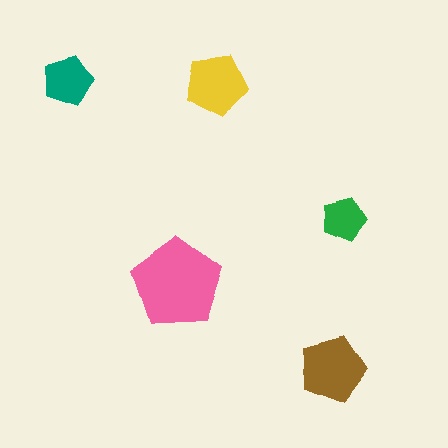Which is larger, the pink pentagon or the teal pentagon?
The pink one.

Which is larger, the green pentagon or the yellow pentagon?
The yellow one.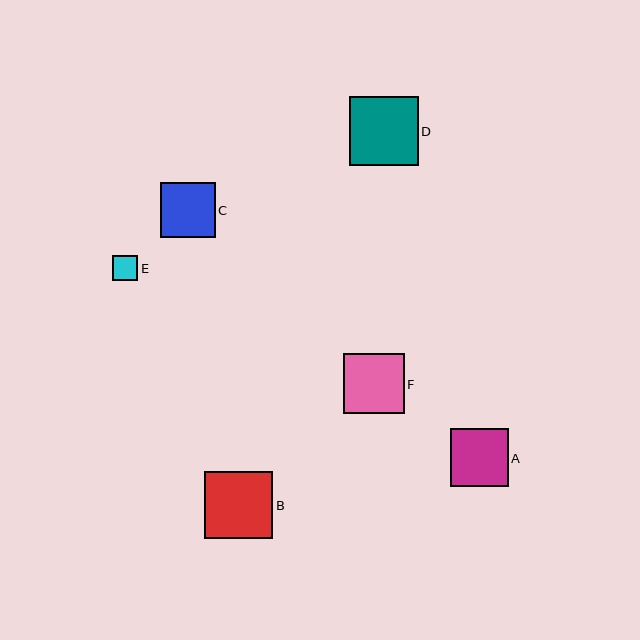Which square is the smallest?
Square E is the smallest with a size of approximately 25 pixels.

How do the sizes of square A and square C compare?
Square A and square C are approximately the same size.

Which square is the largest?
Square D is the largest with a size of approximately 69 pixels.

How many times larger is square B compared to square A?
Square B is approximately 1.2 times the size of square A.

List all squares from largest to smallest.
From largest to smallest: D, B, F, A, C, E.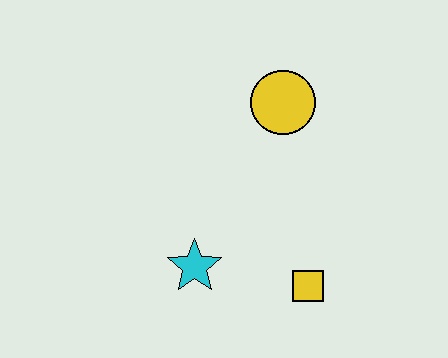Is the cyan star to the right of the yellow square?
No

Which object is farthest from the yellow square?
The yellow circle is farthest from the yellow square.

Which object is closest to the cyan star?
The yellow square is closest to the cyan star.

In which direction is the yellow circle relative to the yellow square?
The yellow circle is above the yellow square.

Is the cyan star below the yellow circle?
Yes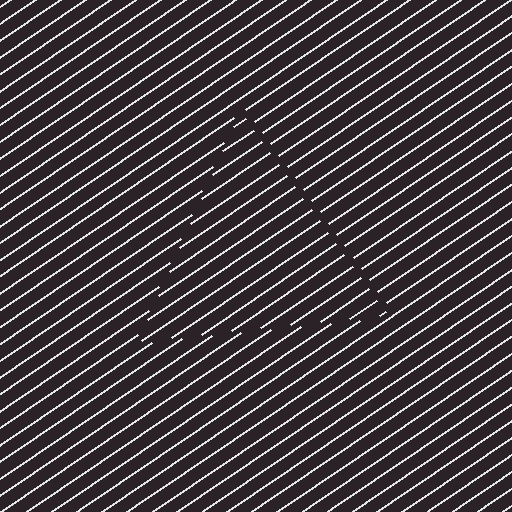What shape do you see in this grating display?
An illusory triangle. The interior of the shape contains the same grating, shifted by half a period — the contour is defined by the phase discontinuity where line-ends from the inner and outer gratings abut.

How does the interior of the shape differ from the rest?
The interior of the shape contains the same grating, shifted by half a period — the contour is defined by the phase discontinuity where line-ends from the inner and outer gratings abut.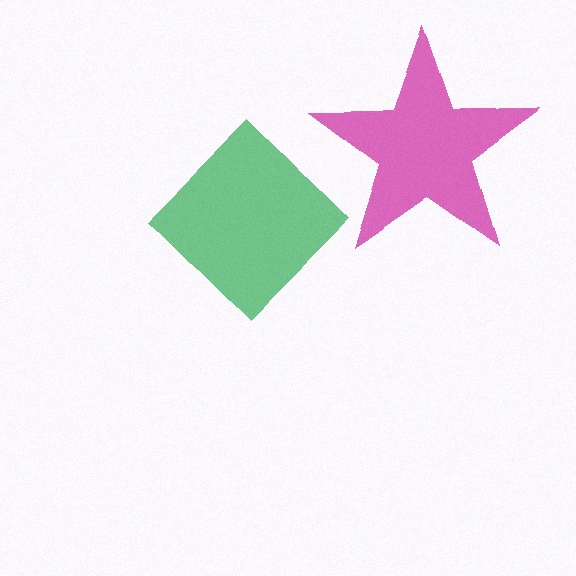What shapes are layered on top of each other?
The layered shapes are: a magenta star, a green diamond.